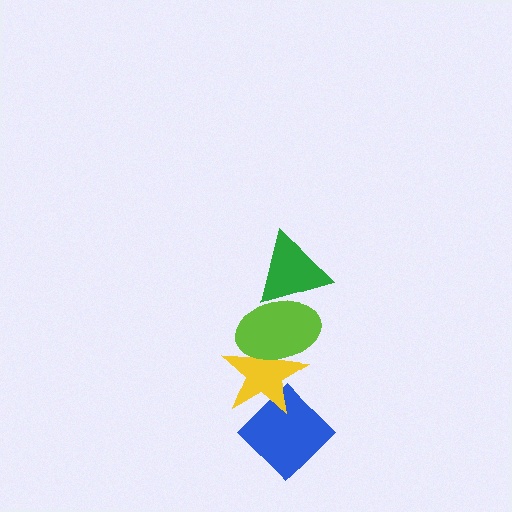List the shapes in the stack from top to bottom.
From top to bottom: the green triangle, the lime ellipse, the yellow star, the blue diamond.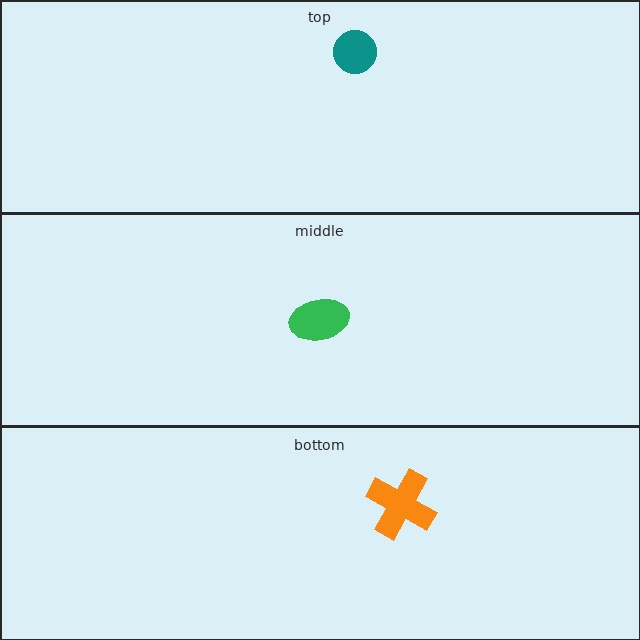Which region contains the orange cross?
The bottom region.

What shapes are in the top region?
The teal circle.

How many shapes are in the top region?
1.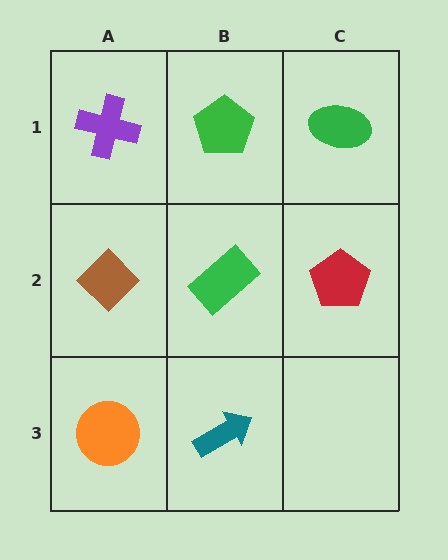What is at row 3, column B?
A teal arrow.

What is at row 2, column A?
A brown diamond.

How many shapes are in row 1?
3 shapes.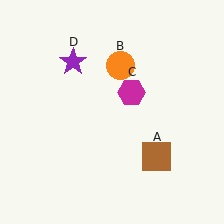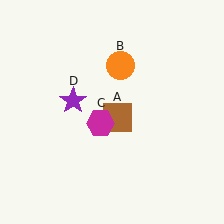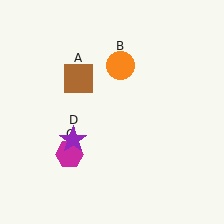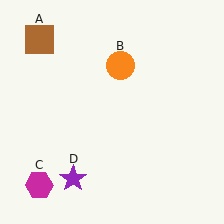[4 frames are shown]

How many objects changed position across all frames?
3 objects changed position: brown square (object A), magenta hexagon (object C), purple star (object D).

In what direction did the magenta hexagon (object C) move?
The magenta hexagon (object C) moved down and to the left.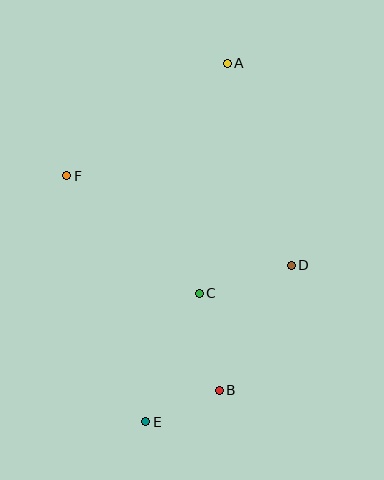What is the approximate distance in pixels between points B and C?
The distance between B and C is approximately 99 pixels.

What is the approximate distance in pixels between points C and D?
The distance between C and D is approximately 97 pixels.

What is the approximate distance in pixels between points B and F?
The distance between B and F is approximately 263 pixels.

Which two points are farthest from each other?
Points A and E are farthest from each other.